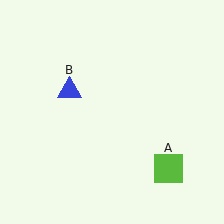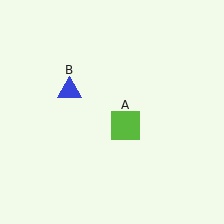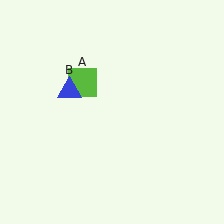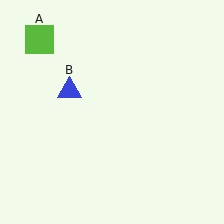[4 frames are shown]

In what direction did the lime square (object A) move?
The lime square (object A) moved up and to the left.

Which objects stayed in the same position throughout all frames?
Blue triangle (object B) remained stationary.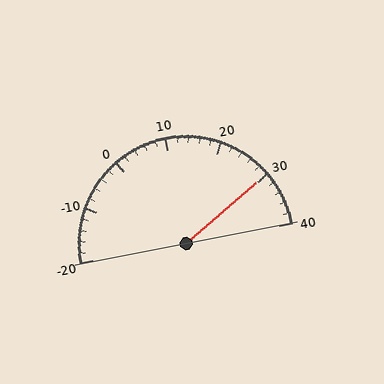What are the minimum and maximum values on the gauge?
The gauge ranges from -20 to 40.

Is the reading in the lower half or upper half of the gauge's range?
The reading is in the upper half of the range (-20 to 40).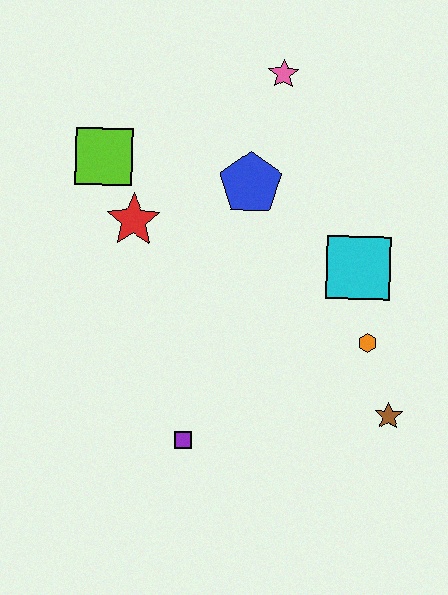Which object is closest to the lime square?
The red star is closest to the lime square.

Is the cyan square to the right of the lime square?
Yes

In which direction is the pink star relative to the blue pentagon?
The pink star is above the blue pentagon.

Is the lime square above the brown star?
Yes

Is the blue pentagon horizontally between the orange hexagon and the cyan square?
No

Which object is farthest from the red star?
The brown star is farthest from the red star.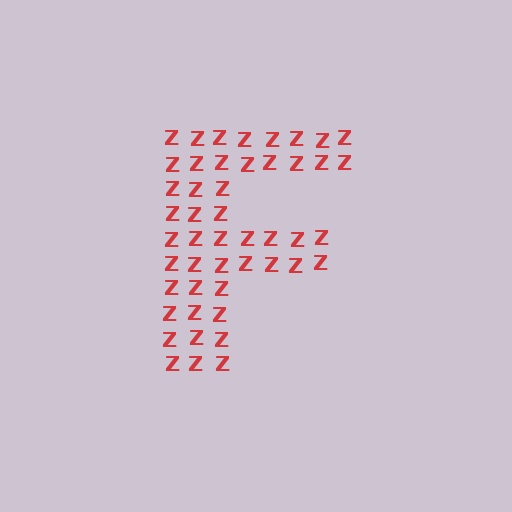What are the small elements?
The small elements are letter Z's.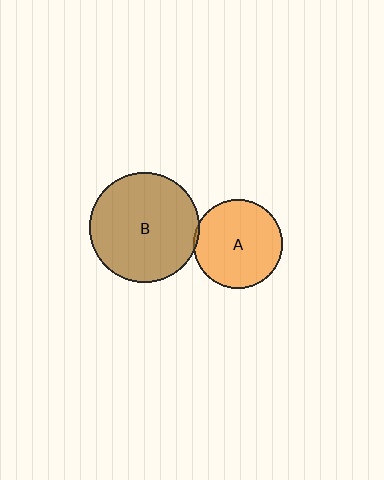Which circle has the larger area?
Circle B (brown).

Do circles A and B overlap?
Yes.